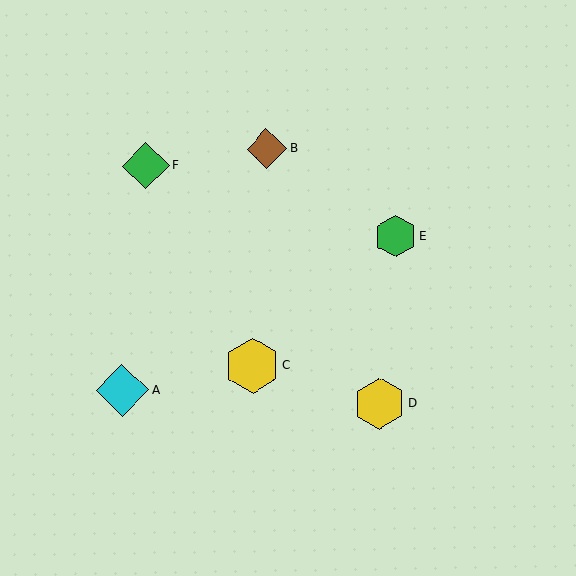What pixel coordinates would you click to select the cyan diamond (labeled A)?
Click at (122, 390) to select the cyan diamond A.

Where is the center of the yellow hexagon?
The center of the yellow hexagon is at (253, 366).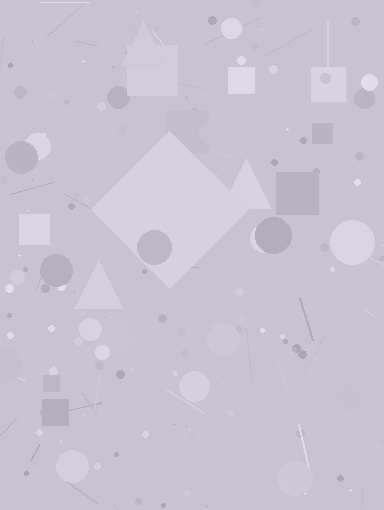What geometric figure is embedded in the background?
A diamond is embedded in the background.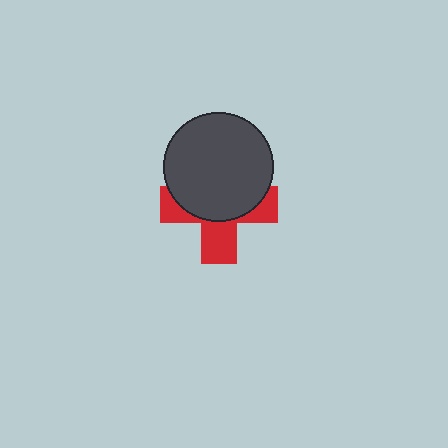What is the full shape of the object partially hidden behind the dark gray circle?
The partially hidden object is a red cross.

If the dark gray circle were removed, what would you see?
You would see the complete red cross.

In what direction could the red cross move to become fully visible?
The red cross could move down. That would shift it out from behind the dark gray circle entirely.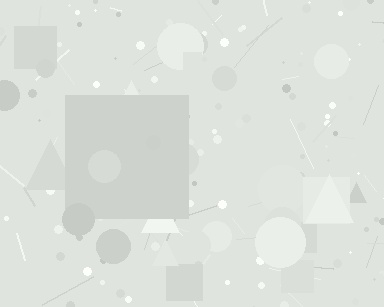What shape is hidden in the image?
A square is hidden in the image.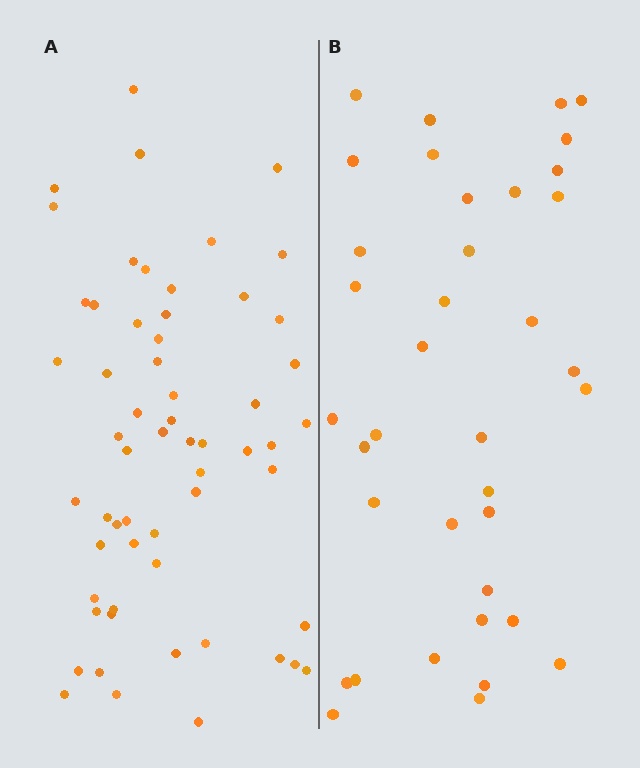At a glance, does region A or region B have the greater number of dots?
Region A (the left region) has more dots.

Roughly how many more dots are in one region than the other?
Region A has approximately 20 more dots than region B.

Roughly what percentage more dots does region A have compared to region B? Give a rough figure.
About 60% more.